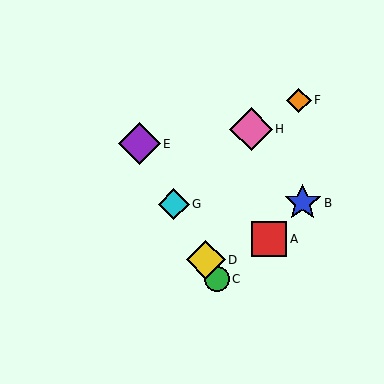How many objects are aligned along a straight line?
4 objects (C, D, E, G) are aligned along a straight line.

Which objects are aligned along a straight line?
Objects C, D, E, G are aligned along a straight line.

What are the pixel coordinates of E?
Object E is at (139, 144).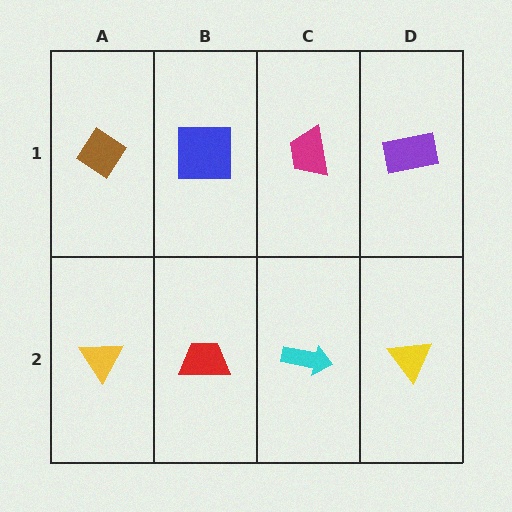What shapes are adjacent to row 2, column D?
A purple rectangle (row 1, column D), a cyan arrow (row 2, column C).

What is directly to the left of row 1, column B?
A brown diamond.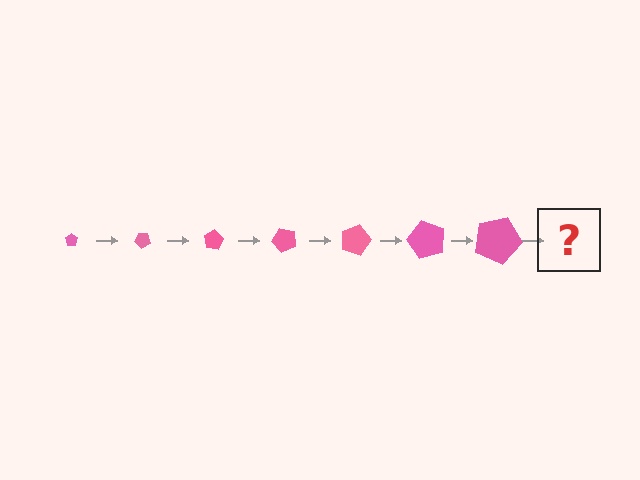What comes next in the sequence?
The next element should be a pentagon, larger than the previous one and rotated 280 degrees from the start.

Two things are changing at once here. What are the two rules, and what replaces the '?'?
The two rules are that the pentagon grows larger each step and it rotates 40 degrees each step. The '?' should be a pentagon, larger than the previous one and rotated 280 degrees from the start.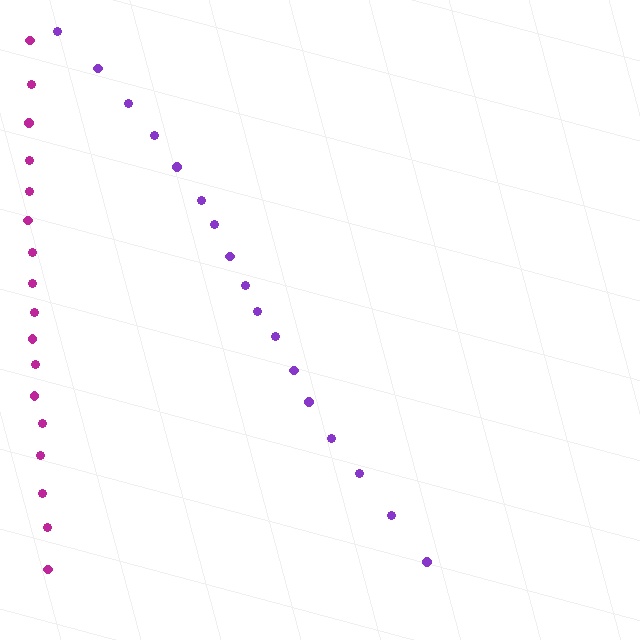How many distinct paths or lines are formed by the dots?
There are 2 distinct paths.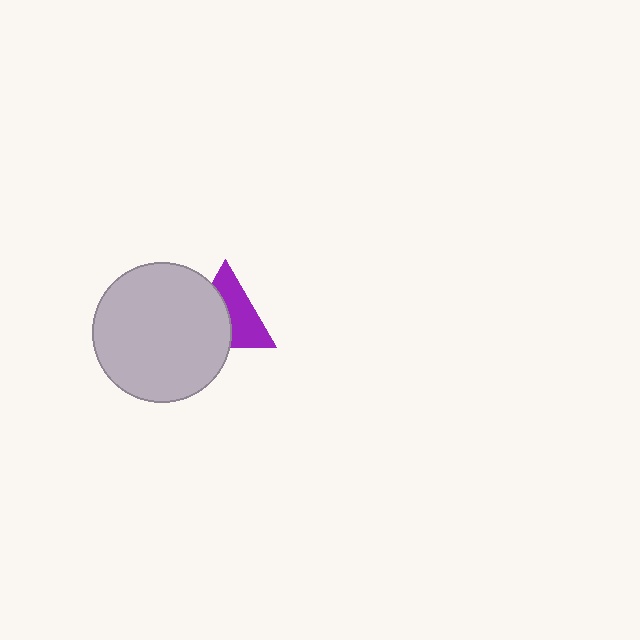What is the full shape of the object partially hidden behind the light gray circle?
The partially hidden object is a purple triangle.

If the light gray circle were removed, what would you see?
You would see the complete purple triangle.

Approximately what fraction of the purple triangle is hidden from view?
Roughly 48% of the purple triangle is hidden behind the light gray circle.